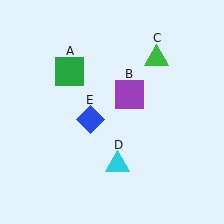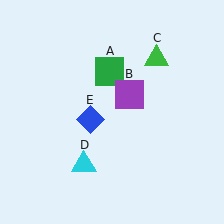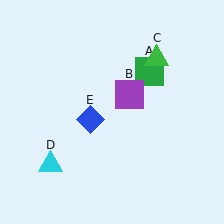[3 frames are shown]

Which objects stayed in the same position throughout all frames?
Purple square (object B) and green triangle (object C) and blue diamond (object E) remained stationary.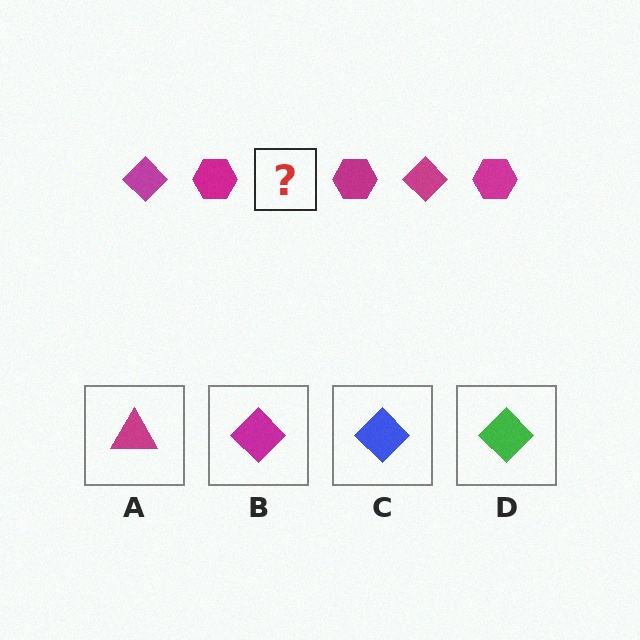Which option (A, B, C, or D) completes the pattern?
B.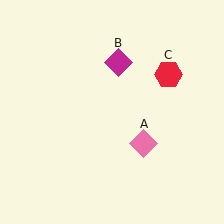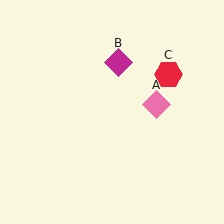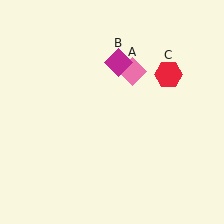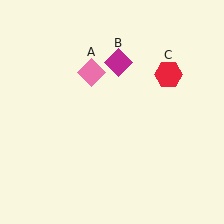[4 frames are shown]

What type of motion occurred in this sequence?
The pink diamond (object A) rotated counterclockwise around the center of the scene.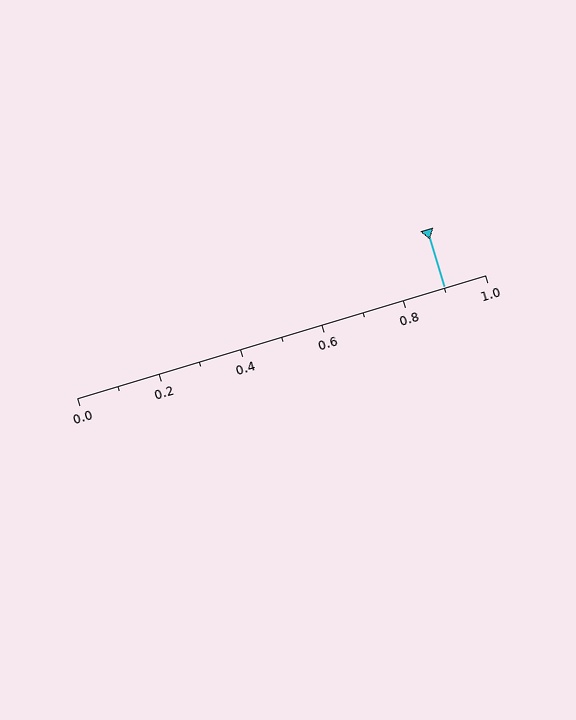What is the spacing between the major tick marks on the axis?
The major ticks are spaced 0.2 apart.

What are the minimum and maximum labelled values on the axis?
The axis runs from 0.0 to 1.0.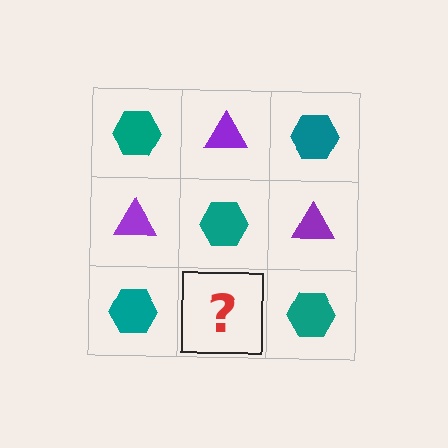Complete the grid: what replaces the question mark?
The question mark should be replaced with a purple triangle.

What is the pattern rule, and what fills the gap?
The rule is that it alternates teal hexagon and purple triangle in a checkerboard pattern. The gap should be filled with a purple triangle.